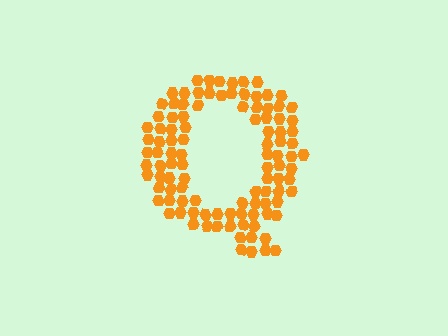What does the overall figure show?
The overall figure shows the letter Q.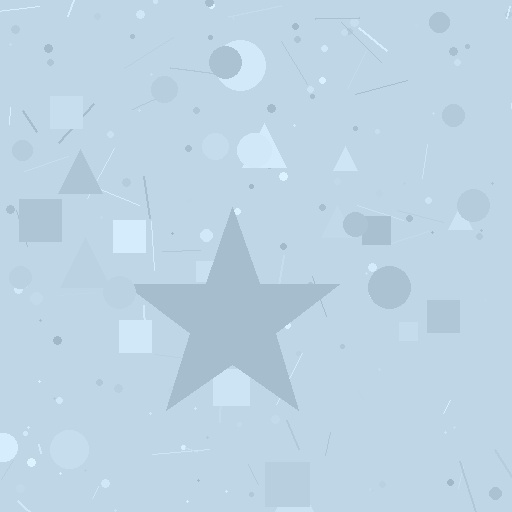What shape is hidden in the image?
A star is hidden in the image.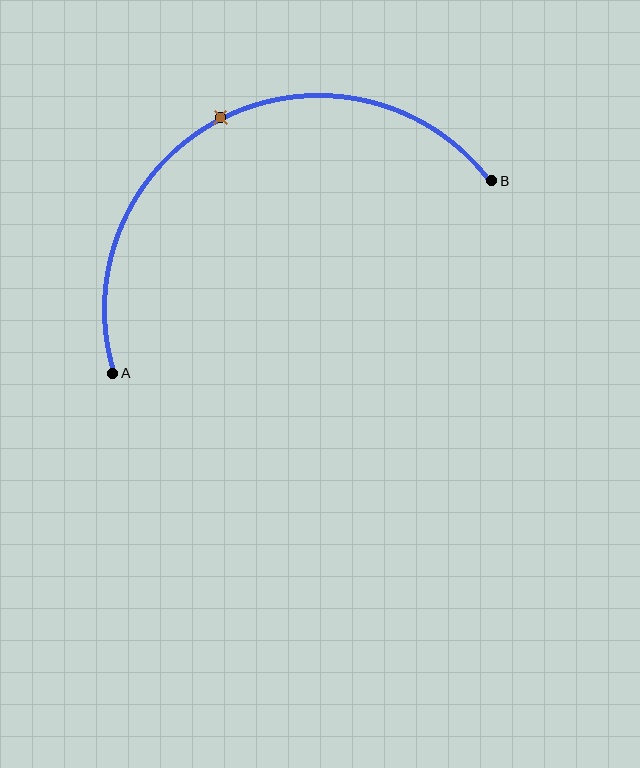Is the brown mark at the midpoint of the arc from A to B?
Yes. The brown mark lies on the arc at equal arc-length from both A and B — it is the arc midpoint.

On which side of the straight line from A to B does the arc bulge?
The arc bulges above the straight line connecting A and B.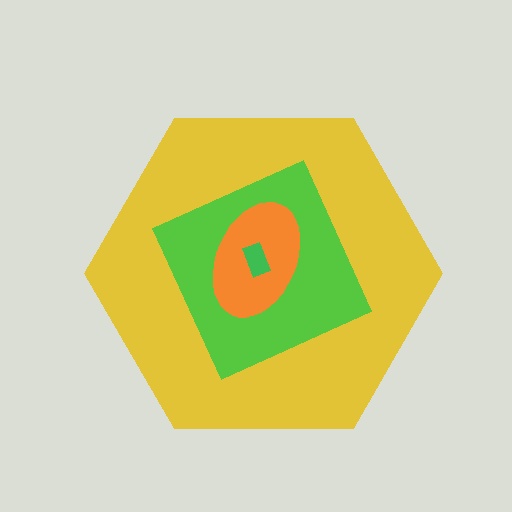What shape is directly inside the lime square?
The orange ellipse.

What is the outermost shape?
The yellow hexagon.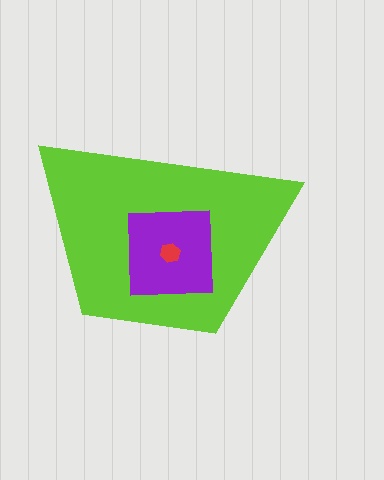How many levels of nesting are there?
3.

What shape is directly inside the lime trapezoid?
The purple square.